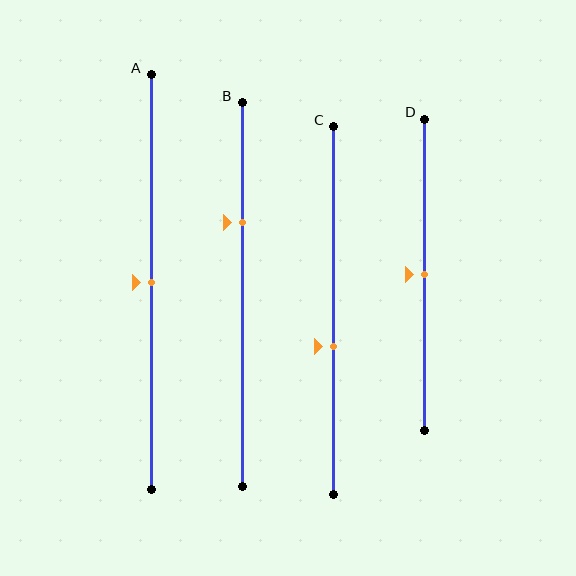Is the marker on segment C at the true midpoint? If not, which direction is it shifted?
No, the marker on segment C is shifted downward by about 10% of the segment length.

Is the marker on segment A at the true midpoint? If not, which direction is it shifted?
Yes, the marker on segment A is at the true midpoint.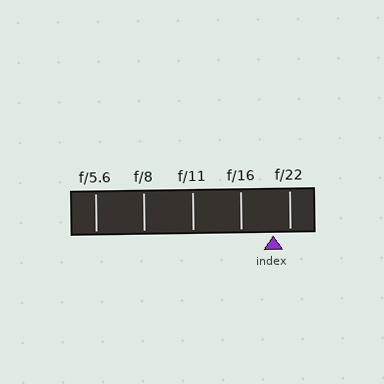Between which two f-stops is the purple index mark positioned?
The index mark is between f/16 and f/22.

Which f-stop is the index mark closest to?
The index mark is closest to f/22.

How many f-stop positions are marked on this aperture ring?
There are 5 f-stop positions marked.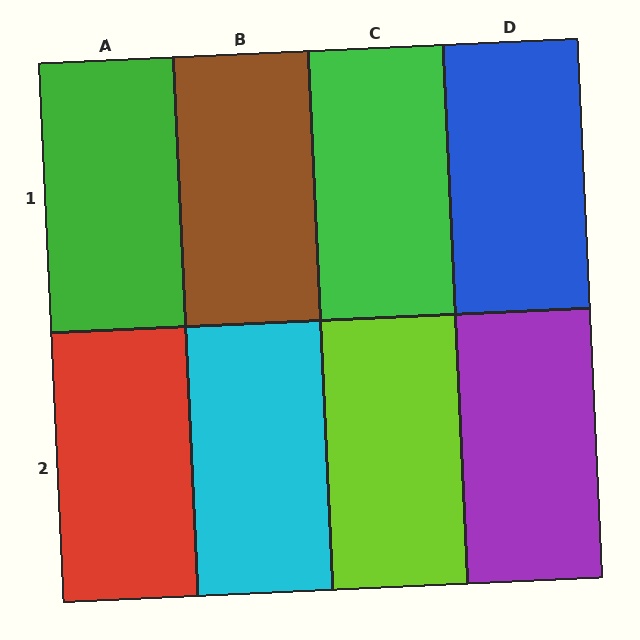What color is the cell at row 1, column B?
Brown.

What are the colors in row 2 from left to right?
Red, cyan, lime, purple.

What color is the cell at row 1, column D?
Blue.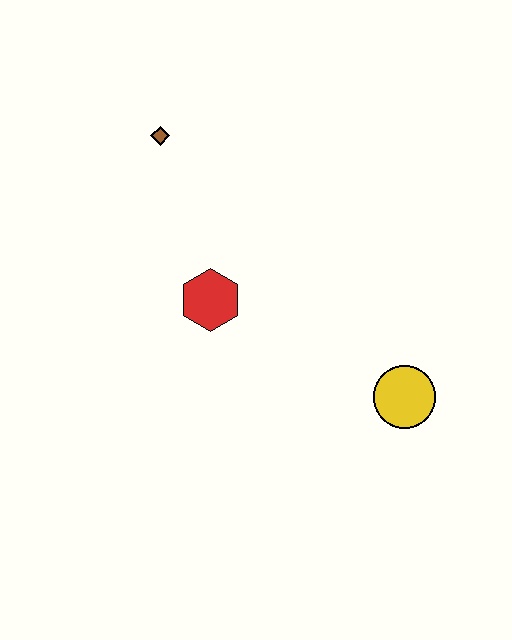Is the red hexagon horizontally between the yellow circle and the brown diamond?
Yes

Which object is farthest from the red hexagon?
The yellow circle is farthest from the red hexagon.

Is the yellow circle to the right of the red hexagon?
Yes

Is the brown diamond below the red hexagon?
No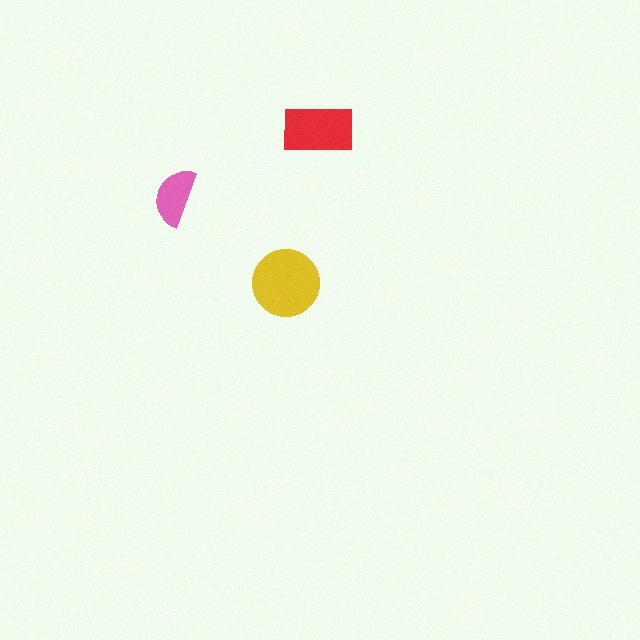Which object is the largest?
The yellow circle.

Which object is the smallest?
The pink semicircle.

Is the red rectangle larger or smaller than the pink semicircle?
Larger.